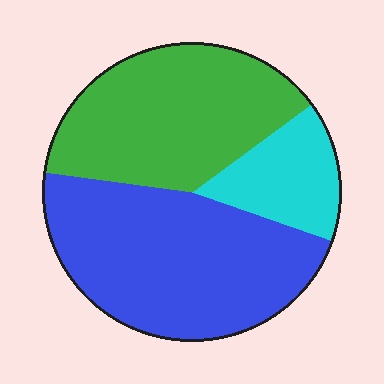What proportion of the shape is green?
Green takes up about three eighths (3/8) of the shape.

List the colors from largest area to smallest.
From largest to smallest: blue, green, cyan.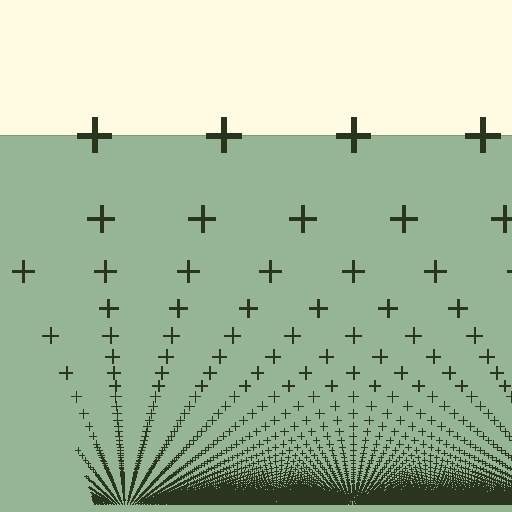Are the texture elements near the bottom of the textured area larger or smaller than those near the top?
Smaller. The gradient is inverted — elements near the bottom are smaller and denser.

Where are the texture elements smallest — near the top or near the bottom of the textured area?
Near the bottom.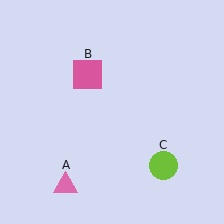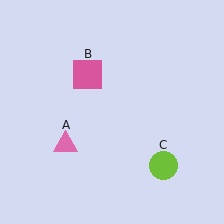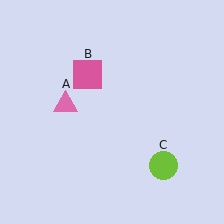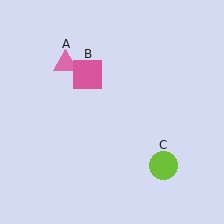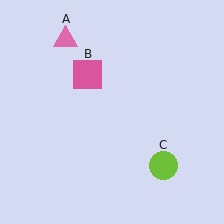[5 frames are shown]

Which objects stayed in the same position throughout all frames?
Pink square (object B) and lime circle (object C) remained stationary.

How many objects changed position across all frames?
1 object changed position: pink triangle (object A).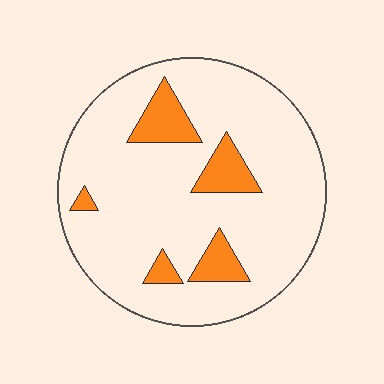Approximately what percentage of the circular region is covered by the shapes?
Approximately 15%.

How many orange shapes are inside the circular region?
5.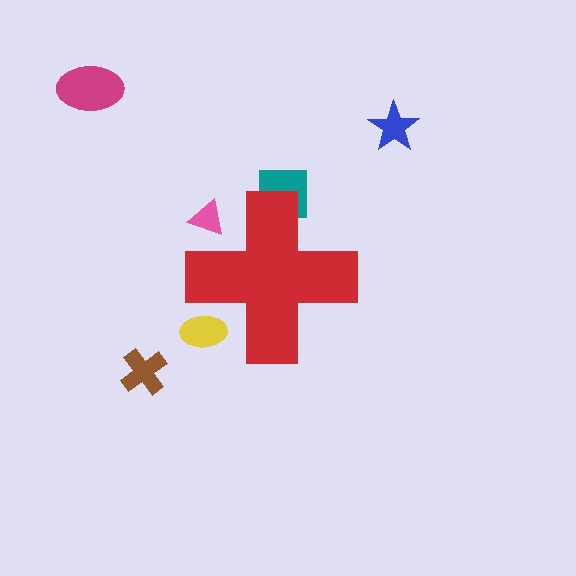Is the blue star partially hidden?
No, the blue star is fully visible.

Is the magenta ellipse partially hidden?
No, the magenta ellipse is fully visible.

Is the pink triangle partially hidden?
Yes, the pink triangle is partially hidden behind the red cross.